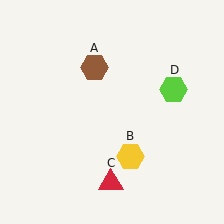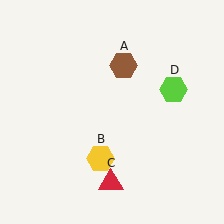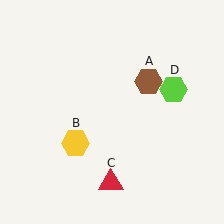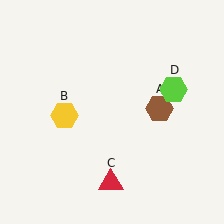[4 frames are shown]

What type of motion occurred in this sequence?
The brown hexagon (object A), yellow hexagon (object B) rotated clockwise around the center of the scene.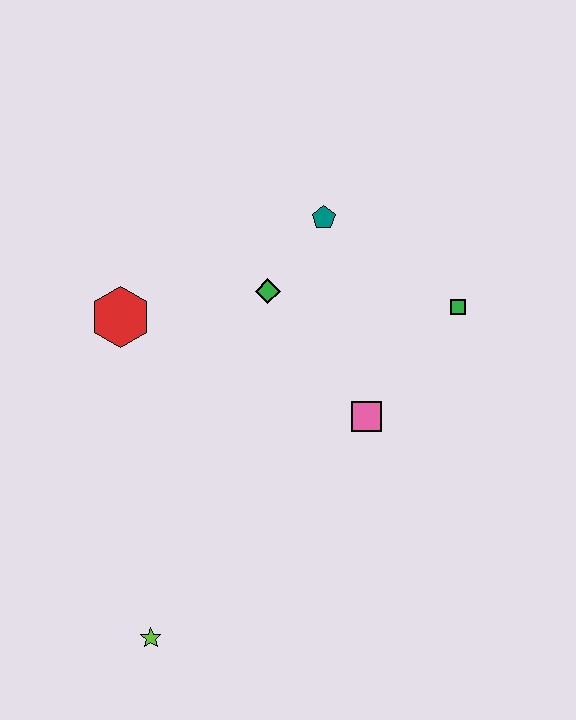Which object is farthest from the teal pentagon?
The lime star is farthest from the teal pentagon.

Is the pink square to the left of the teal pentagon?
No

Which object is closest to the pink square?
The green square is closest to the pink square.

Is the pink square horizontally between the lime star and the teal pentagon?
No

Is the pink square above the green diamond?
No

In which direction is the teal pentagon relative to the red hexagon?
The teal pentagon is to the right of the red hexagon.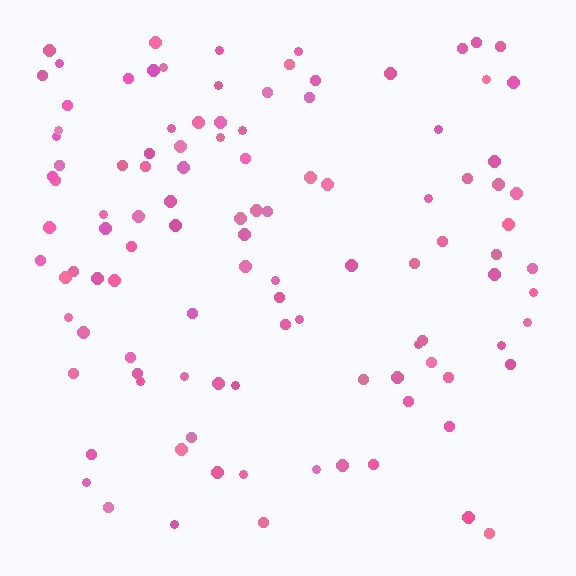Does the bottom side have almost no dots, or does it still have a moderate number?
Still a moderate number, just noticeably fewer than the top.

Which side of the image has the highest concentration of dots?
The top.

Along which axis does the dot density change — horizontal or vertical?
Vertical.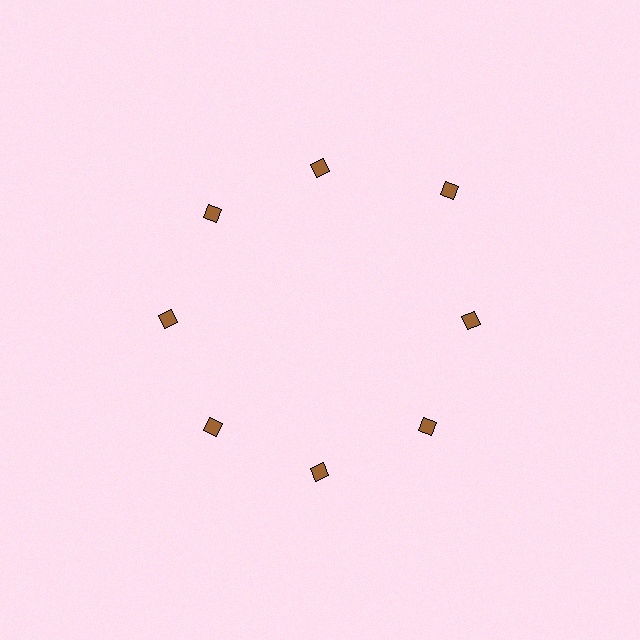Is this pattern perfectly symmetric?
No. The 8 brown diamonds are arranged in a ring, but one element near the 2 o'clock position is pushed outward from the center, breaking the 8-fold rotational symmetry.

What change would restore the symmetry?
The symmetry would be restored by moving it inward, back onto the ring so that all 8 diamonds sit at equal angles and equal distance from the center.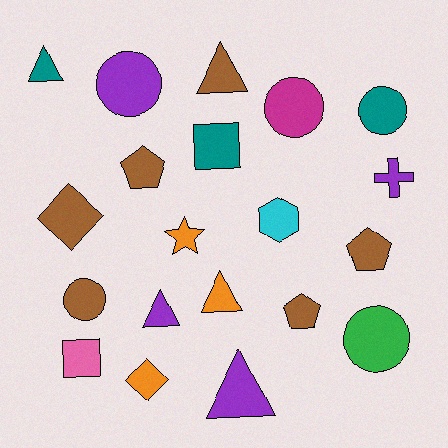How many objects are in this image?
There are 20 objects.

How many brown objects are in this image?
There are 6 brown objects.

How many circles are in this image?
There are 5 circles.